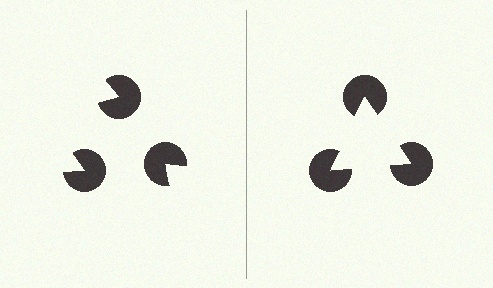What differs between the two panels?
The pac-man discs are positioned identically on both sides; only the wedge orientations differ. On the right they align to a triangle; on the left they are misaligned.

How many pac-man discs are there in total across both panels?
6 — 3 on each side.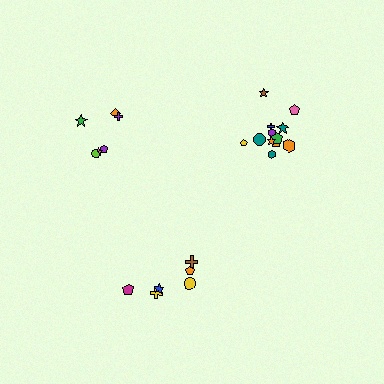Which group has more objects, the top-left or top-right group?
The top-right group.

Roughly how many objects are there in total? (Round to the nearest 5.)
Roughly 25 objects in total.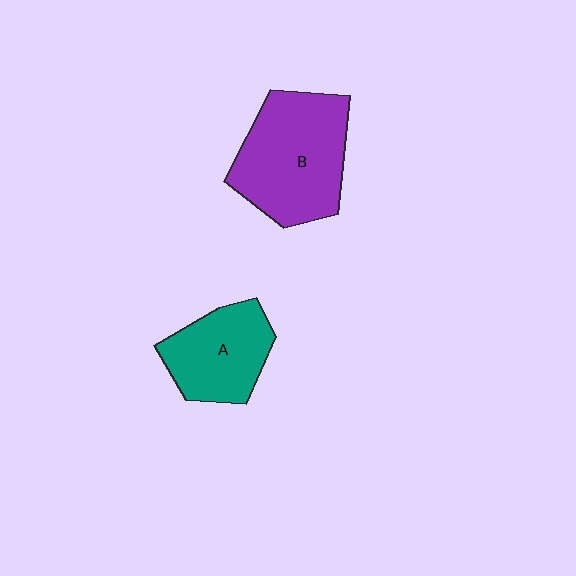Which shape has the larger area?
Shape B (purple).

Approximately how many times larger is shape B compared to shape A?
Approximately 1.5 times.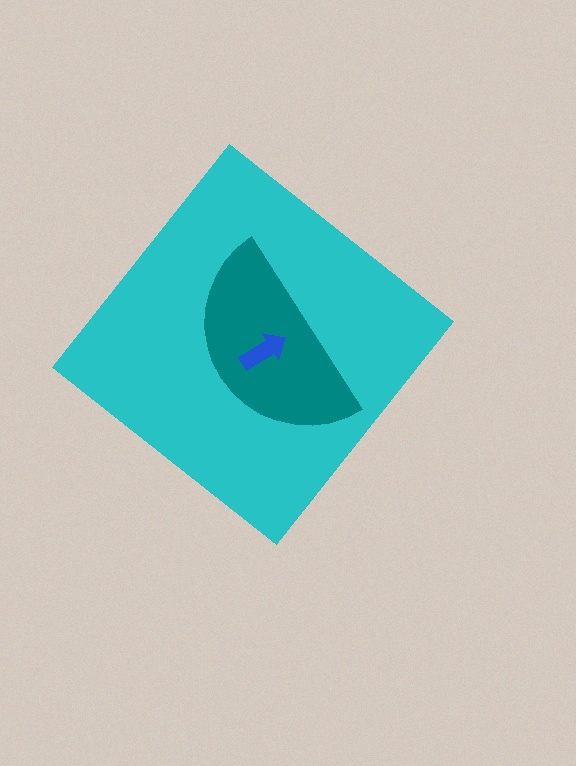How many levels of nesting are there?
3.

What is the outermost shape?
The cyan diamond.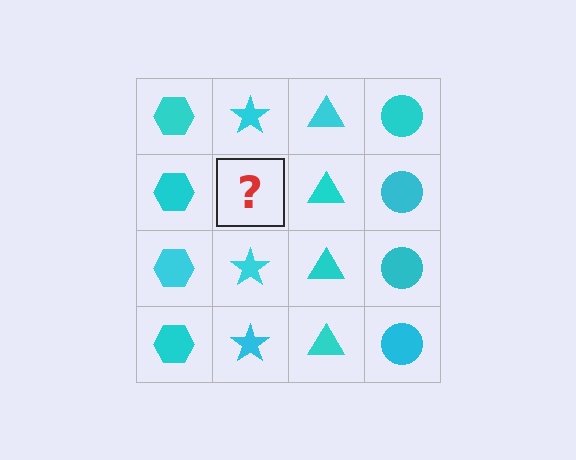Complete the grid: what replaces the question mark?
The question mark should be replaced with a cyan star.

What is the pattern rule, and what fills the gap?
The rule is that each column has a consistent shape. The gap should be filled with a cyan star.